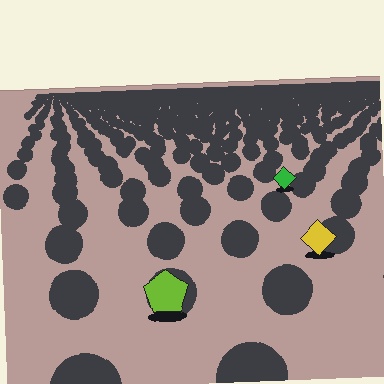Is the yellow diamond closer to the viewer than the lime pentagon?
No. The lime pentagon is closer — you can tell from the texture gradient: the ground texture is coarser near it.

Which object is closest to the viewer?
The lime pentagon is closest. The texture marks near it are larger and more spread out.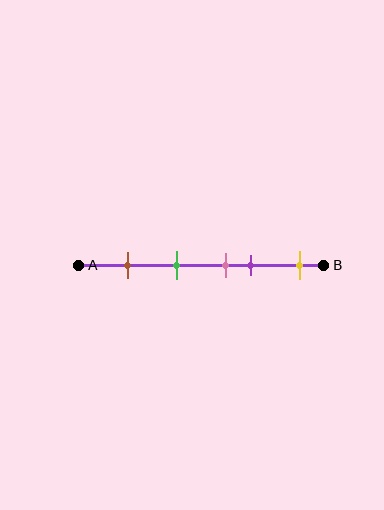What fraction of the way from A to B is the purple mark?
The purple mark is approximately 70% (0.7) of the way from A to B.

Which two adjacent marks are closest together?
The pink and purple marks are the closest adjacent pair.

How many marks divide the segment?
There are 5 marks dividing the segment.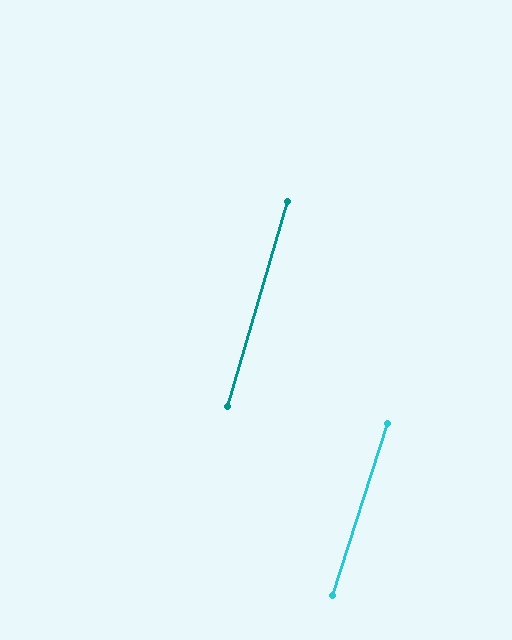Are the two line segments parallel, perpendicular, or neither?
Parallel — their directions differ by only 1.5°.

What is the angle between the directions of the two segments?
Approximately 2 degrees.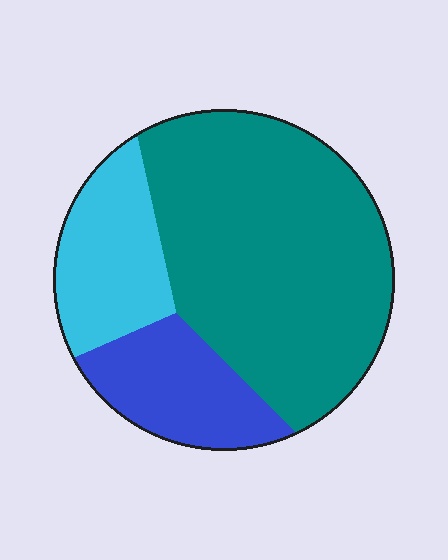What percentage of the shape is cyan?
Cyan covers around 20% of the shape.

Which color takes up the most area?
Teal, at roughly 60%.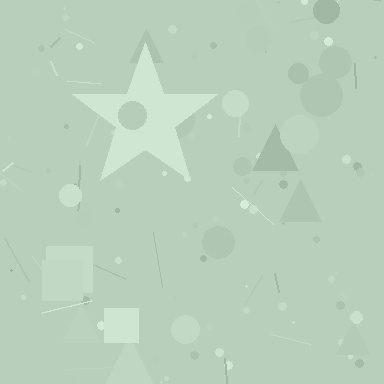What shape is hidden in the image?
A star is hidden in the image.